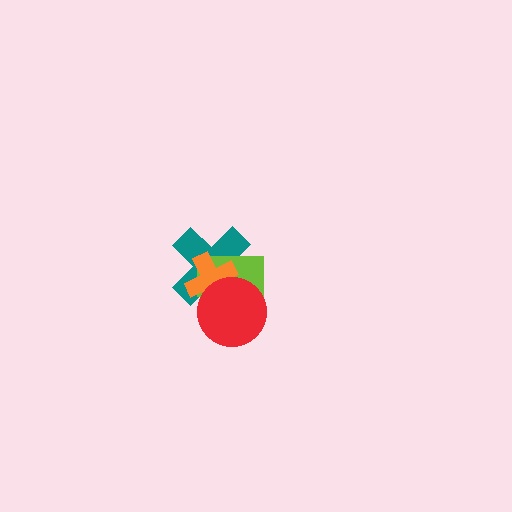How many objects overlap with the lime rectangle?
3 objects overlap with the lime rectangle.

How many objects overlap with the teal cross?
3 objects overlap with the teal cross.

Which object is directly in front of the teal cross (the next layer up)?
The lime rectangle is directly in front of the teal cross.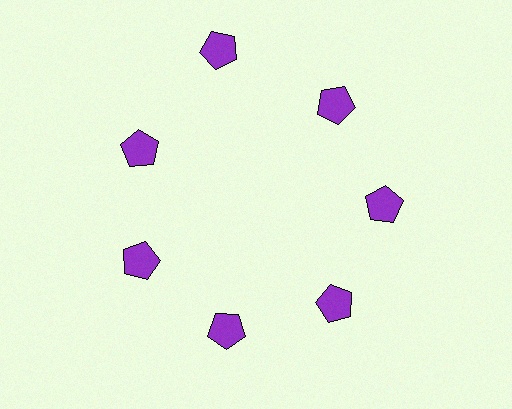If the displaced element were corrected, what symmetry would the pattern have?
It would have 7-fold rotational symmetry — the pattern would map onto itself every 51 degrees.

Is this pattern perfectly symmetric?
No. The 7 purple pentagons are arranged in a ring, but one element near the 12 o'clock position is pushed outward from the center, breaking the 7-fold rotational symmetry.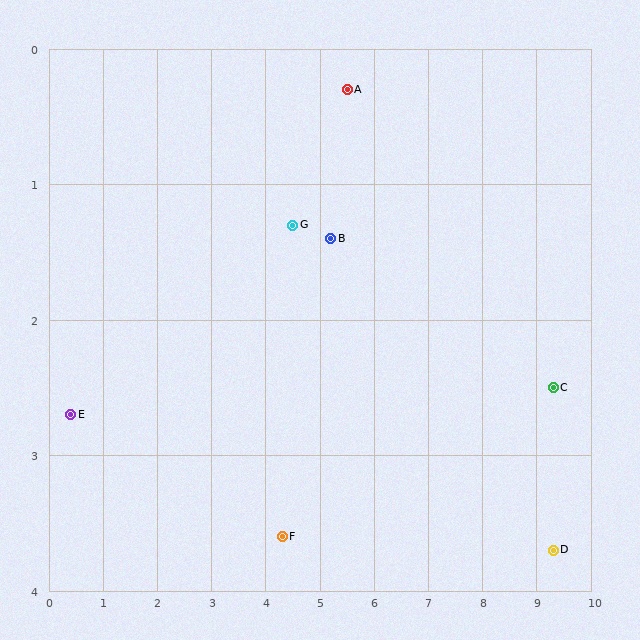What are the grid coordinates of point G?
Point G is at approximately (4.5, 1.3).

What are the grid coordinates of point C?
Point C is at approximately (9.3, 2.5).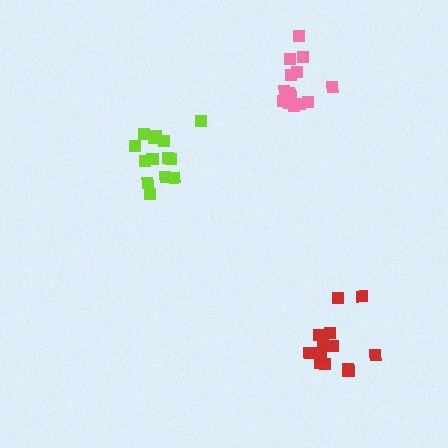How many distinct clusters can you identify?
There are 3 distinct clusters.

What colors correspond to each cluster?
The clusters are colored: pink, lime, red.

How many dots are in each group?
Group 1: 14 dots, Group 2: 15 dots, Group 3: 13 dots (42 total).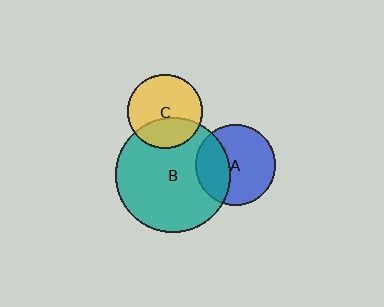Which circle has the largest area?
Circle B (teal).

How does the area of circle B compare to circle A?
Approximately 2.0 times.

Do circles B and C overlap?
Yes.